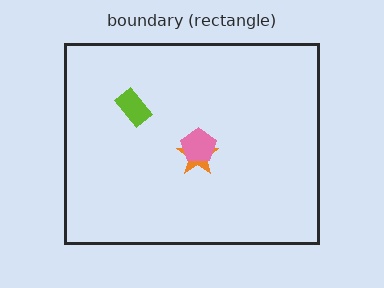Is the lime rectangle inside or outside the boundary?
Inside.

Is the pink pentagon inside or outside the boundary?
Inside.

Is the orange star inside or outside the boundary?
Inside.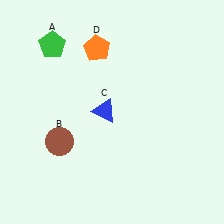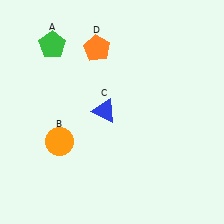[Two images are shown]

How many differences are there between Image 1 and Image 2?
There is 1 difference between the two images.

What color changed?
The circle (B) changed from brown in Image 1 to orange in Image 2.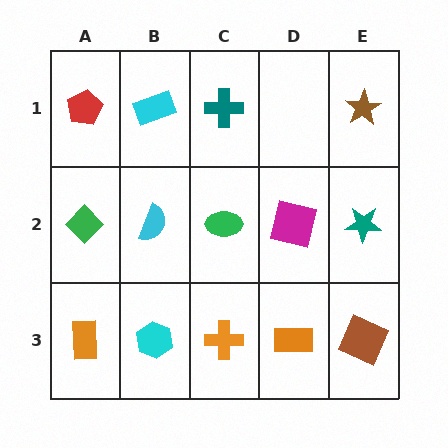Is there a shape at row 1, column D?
No, that cell is empty.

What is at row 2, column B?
A cyan semicircle.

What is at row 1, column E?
A brown star.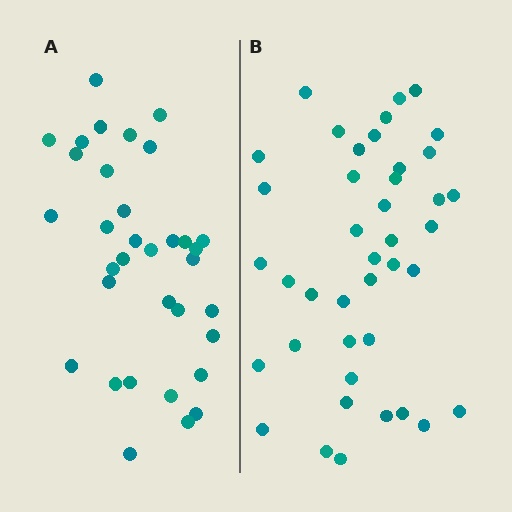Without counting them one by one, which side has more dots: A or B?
Region B (the right region) has more dots.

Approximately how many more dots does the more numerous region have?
Region B has roughly 8 or so more dots than region A.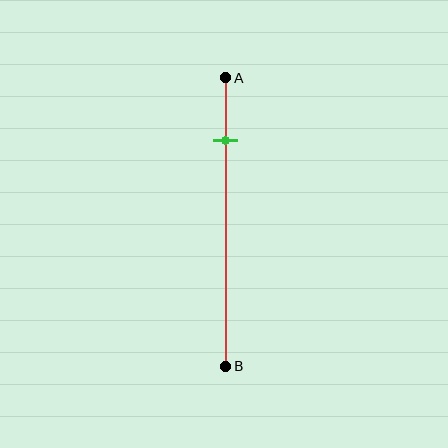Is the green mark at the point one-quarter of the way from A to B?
No, the mark is at about 20% from A, not at the 25% one-quarter point.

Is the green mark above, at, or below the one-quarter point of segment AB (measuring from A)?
The green mark is above the one-quarter point of segment AB.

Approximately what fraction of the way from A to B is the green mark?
The green mark is approximately 20% of the way from A to B.